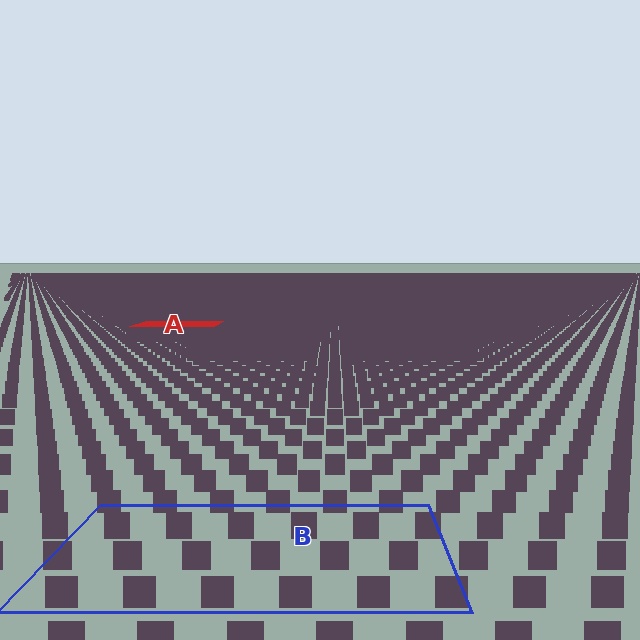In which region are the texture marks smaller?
The texture marks are smaller in region A, because it is farther away.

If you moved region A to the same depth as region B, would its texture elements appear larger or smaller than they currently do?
They would appear larger. At a closer depth, the same texture elements are projected at a bigger on-screen size.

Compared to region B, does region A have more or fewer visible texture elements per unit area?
Region A has more texture elements per unit area — they are packed more densely because it is farther away.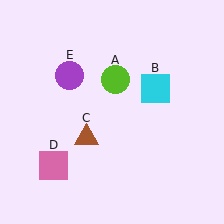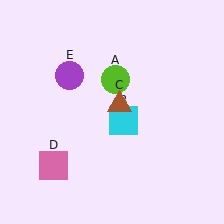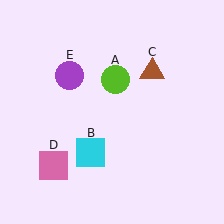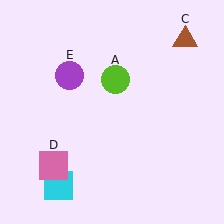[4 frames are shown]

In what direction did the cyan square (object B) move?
The cyan square (object B) moved down and to the left.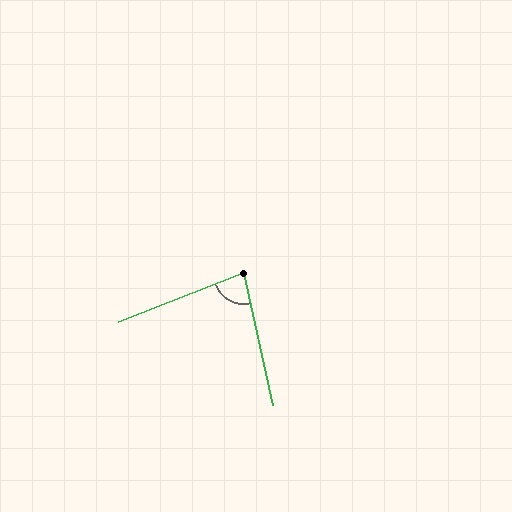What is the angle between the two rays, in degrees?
Approximately 81 degrees.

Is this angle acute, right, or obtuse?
It is acute.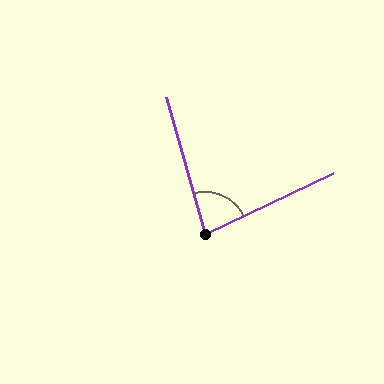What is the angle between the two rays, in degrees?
Approximately 80 degrees.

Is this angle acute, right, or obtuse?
It is acute.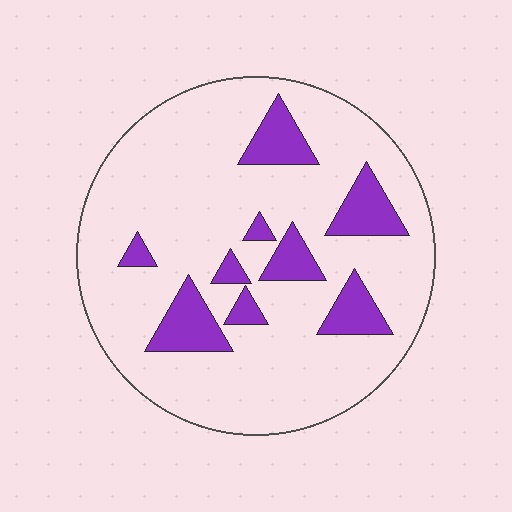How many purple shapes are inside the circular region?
9.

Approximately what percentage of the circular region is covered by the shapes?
Approximately 15%.